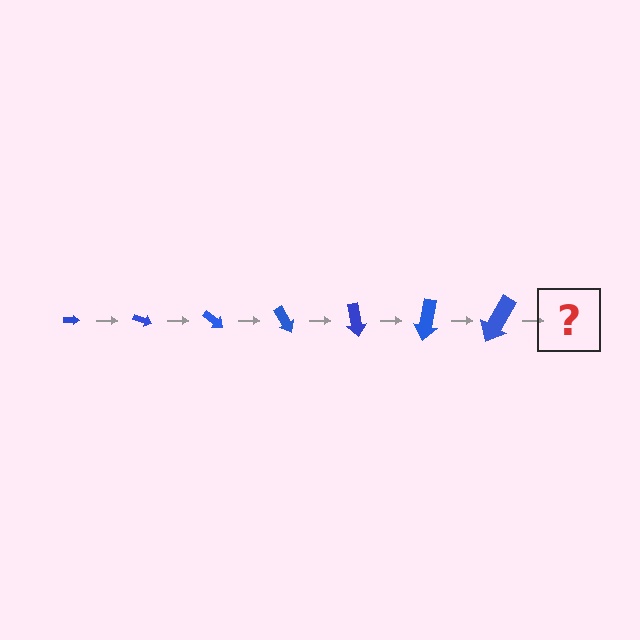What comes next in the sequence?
The next element should be an arrow, larger than the previous one and rotated 140 degrees from the start.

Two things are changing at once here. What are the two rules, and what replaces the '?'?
The two rules are that the arrow grows larger each step and it rotates 20 degrees each step. The '?' should be an arrow, larger than the previous one and rotated 140 degrees from the start.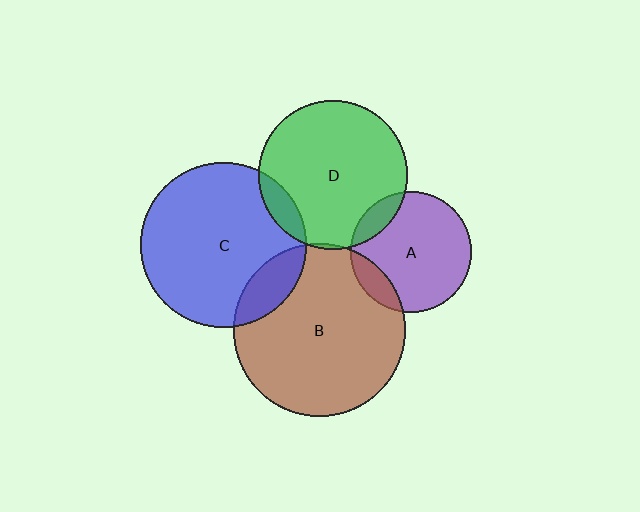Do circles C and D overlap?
Yes.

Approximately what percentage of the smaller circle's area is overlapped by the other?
Approximately 10%.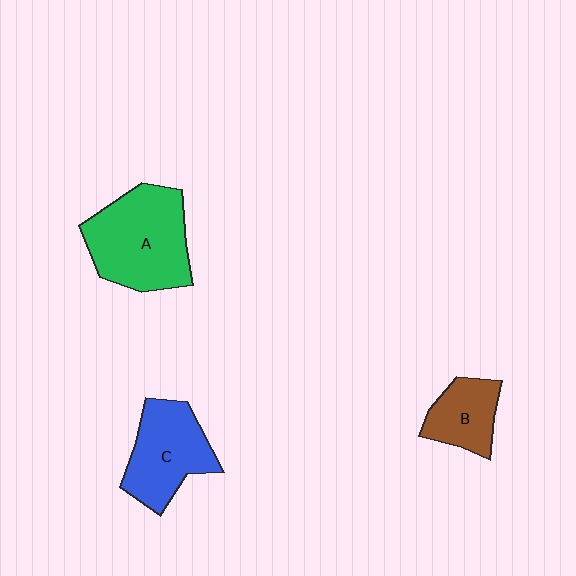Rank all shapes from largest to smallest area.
From largest to smallest: A (green), C (blue), B (brown).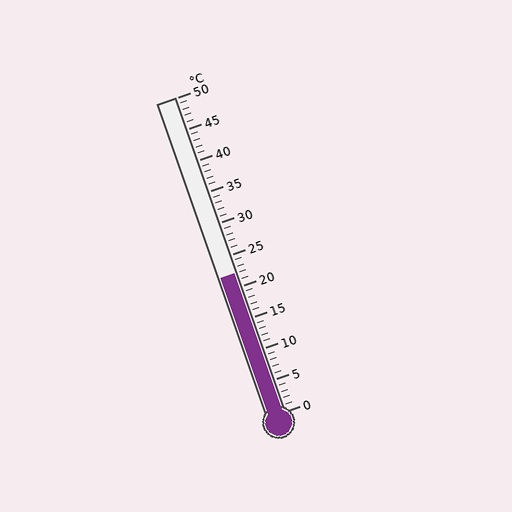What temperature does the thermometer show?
The thermometer shows approximately 22°C.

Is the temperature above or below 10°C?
The temperature is above 10°C.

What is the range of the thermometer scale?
The thermometer scale ranges from 0°C to 50°C.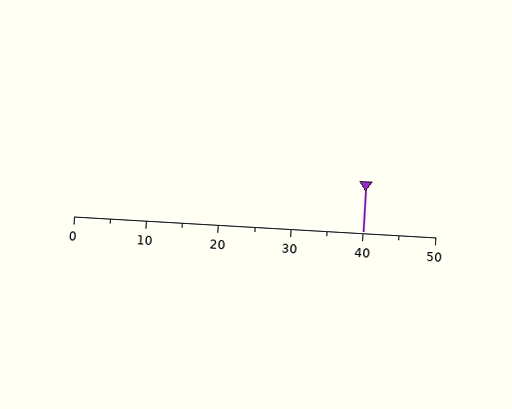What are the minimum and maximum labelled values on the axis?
The axis runs from 0 to 50.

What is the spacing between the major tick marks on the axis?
The major ticks are spaced 10 apart.